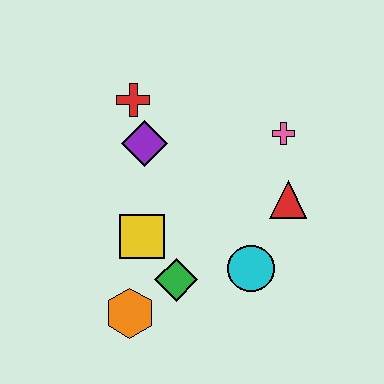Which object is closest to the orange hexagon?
The green diamond is closest to the orange hexagon.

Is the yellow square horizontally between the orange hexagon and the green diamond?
Yes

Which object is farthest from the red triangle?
The orange hexagon is farthest from the red triangle.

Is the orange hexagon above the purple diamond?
No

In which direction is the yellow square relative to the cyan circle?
The yellow square is to the left of the cyan circle.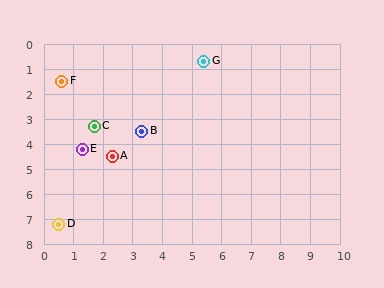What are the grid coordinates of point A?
Point A is at approximately (2.3, 4.5).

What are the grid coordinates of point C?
Point C is at approximately (1.7, 3.3).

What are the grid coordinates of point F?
Point F is at approximately (0.6, 1.5).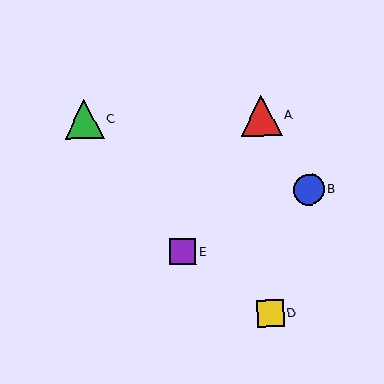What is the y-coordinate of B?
Object B is at y≈190.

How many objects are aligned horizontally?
2 objects (A, C) are aligned horizontally.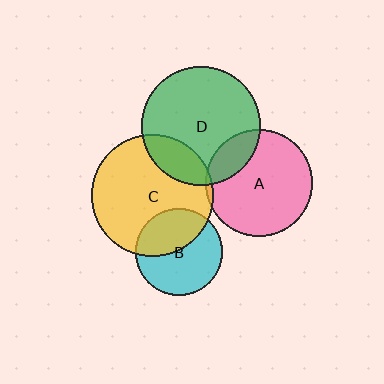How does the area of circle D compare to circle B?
Approximately 1.9 times.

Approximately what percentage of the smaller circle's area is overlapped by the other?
Approximately 20%.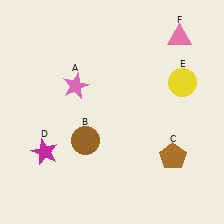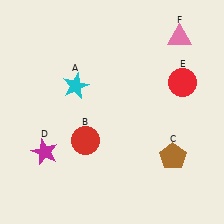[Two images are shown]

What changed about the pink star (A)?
In Image 1, A is pink. In Image 2, it changed to cyan.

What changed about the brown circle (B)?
In Image 1, B is brown. In Image 2, it changed to red.